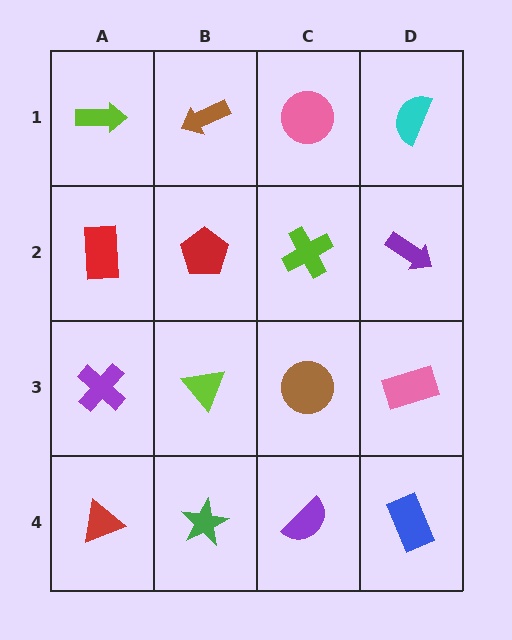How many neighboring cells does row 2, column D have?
3.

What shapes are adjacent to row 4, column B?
A lime triangle (row 3, column B), a red triangle (row 4, column A), a purple semicircle (row 4, column C).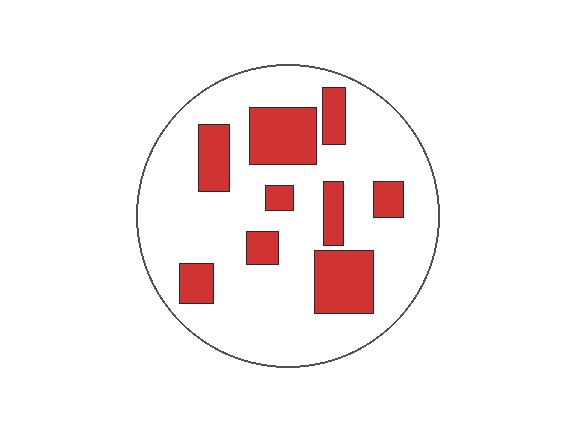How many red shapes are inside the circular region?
9.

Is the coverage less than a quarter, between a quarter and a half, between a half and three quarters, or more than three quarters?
Less than a quarter.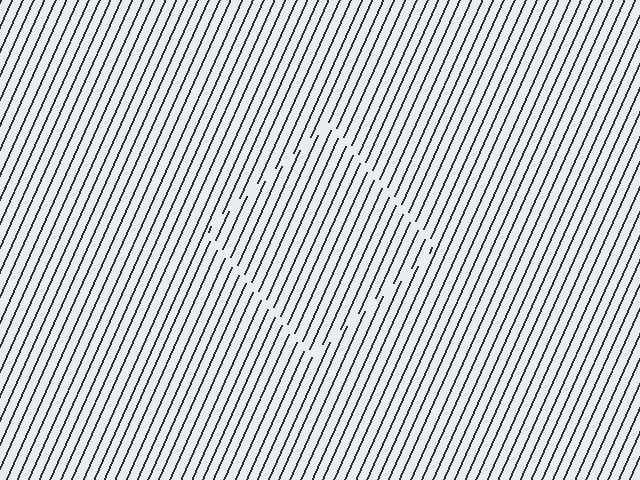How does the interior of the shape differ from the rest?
The interior of the shape contains the same grating, shifted by half a period — the contour is defined by the phase discontinuity where line-ends from the inner and outer gratings abut.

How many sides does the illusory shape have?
4 sides — the line-ends trace a square.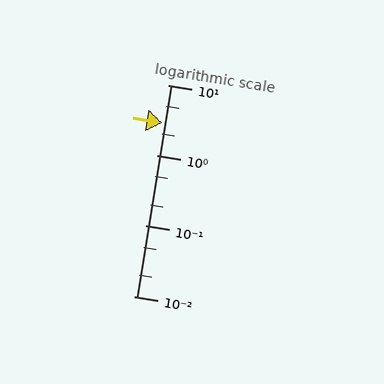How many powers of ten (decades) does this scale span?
The scale spans 3 decades, from 0.01 to 10.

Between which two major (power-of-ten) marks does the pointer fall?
The pointer is between 1 and 10.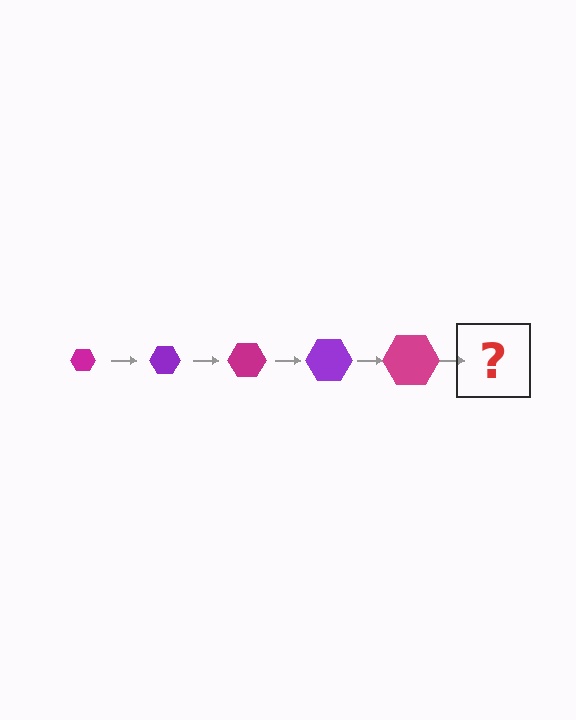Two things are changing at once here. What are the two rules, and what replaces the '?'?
The two rules are that the hexagon grows larger each step and the color cycles through magenta and purple. The '?' should be a purple hexagon, larger than the previous one.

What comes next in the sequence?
The next element should be a purple hexagon, larger than the previous one.